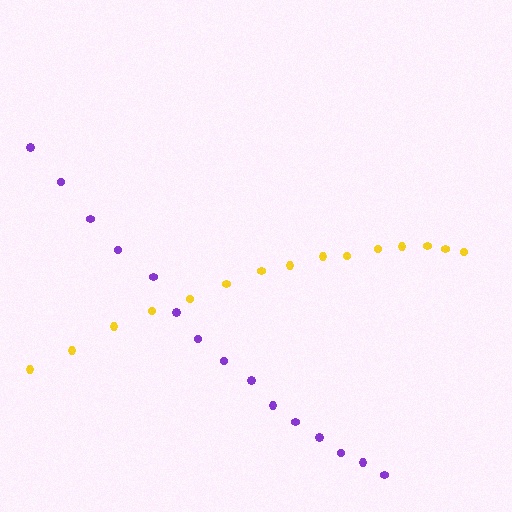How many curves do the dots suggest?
There are 2 distinct paths.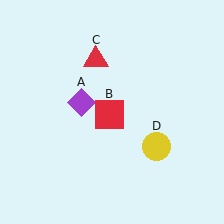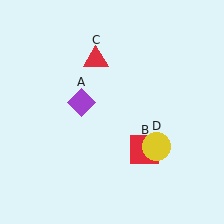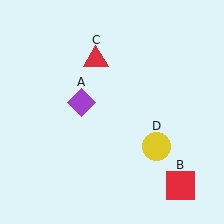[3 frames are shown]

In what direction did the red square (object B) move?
The red square (object B) moved down and to the right.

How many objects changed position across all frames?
1 object changed position: red square (object B).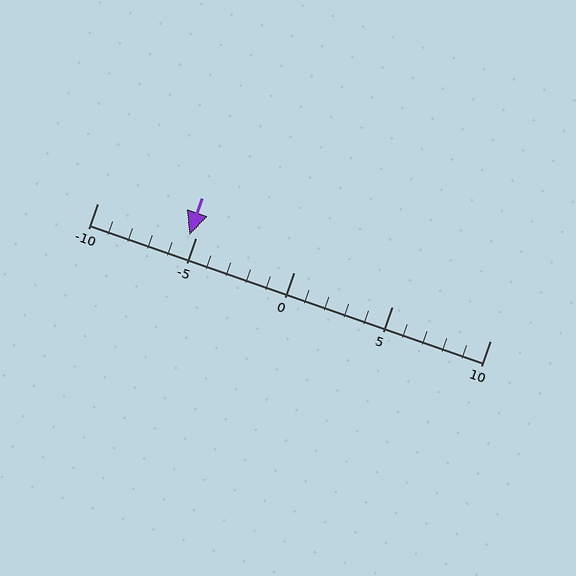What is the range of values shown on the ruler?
The ruler shows values from -10 to 10.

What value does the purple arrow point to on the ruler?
The purple arrow points to approximately -5.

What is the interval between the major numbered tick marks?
The major tick marks are spaced 5 units apart.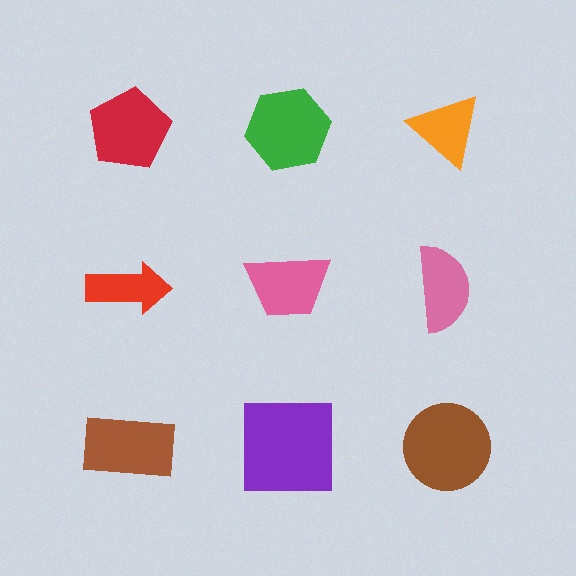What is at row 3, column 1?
A brown rectangle.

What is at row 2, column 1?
A red arrow.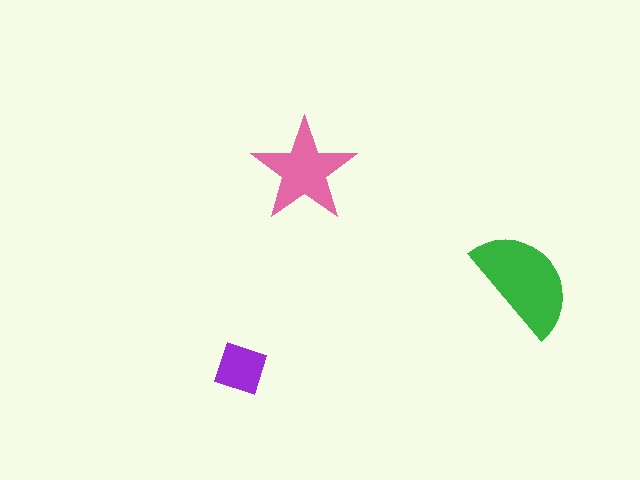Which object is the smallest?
The purple diamond.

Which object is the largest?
The green semicircle.